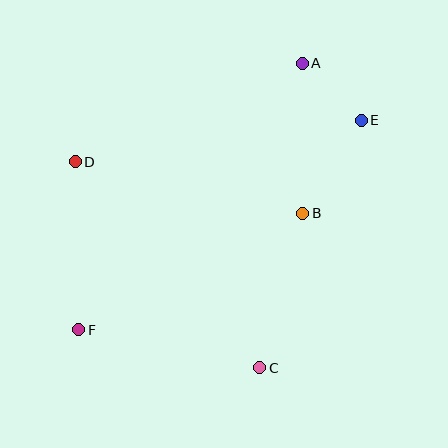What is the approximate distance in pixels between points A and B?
The distance between A and B is approximately 150 pixels.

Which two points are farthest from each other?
Points E and F are farthest from each other.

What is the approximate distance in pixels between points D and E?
The distance between D and E is approximately 289 pixels.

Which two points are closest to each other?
Points A and E are closest to each other.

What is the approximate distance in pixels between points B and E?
The distance between B and E is approximately 110 pixels.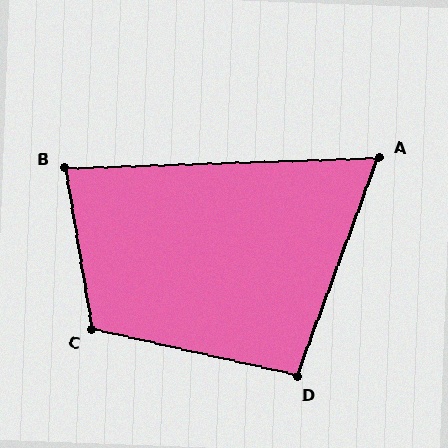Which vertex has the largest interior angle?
C, at approximately 112 degrees.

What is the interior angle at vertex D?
Approximately 98 degrees (obtuse).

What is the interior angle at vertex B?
Approximately 82 degrees (acute).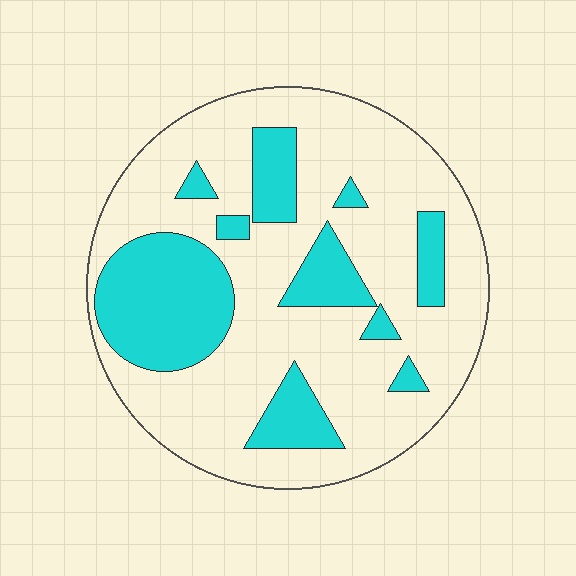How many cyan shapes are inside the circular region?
10.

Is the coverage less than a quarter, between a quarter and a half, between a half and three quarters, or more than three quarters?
Between a quarter and a half.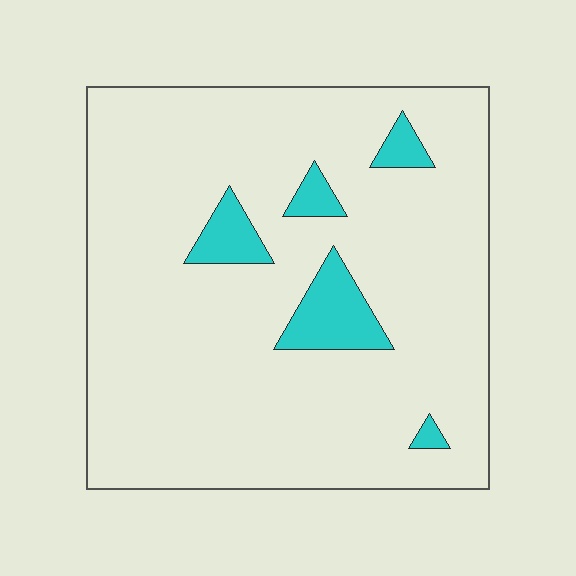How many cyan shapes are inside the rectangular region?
5.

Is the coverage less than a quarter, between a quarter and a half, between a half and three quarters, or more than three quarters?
Less than a quarter.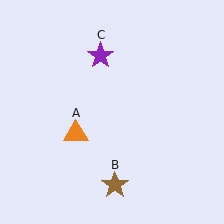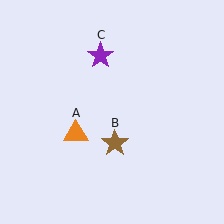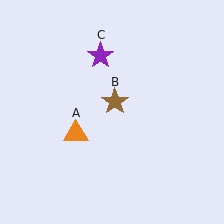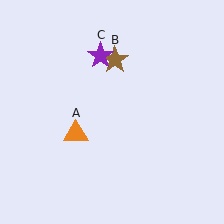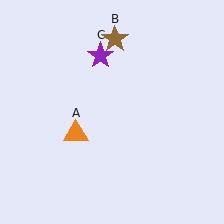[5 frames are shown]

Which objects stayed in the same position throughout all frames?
Orange triangle (object A) and purple star (object C) remained stationary.